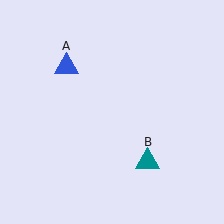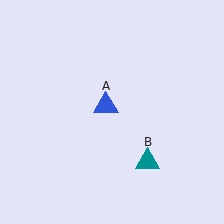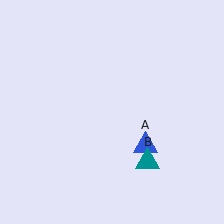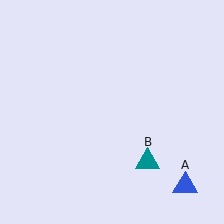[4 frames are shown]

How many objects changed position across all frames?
1 object changed position: blue triangle (object A).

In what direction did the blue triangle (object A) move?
The blue triangle (object A) moved down and to the right.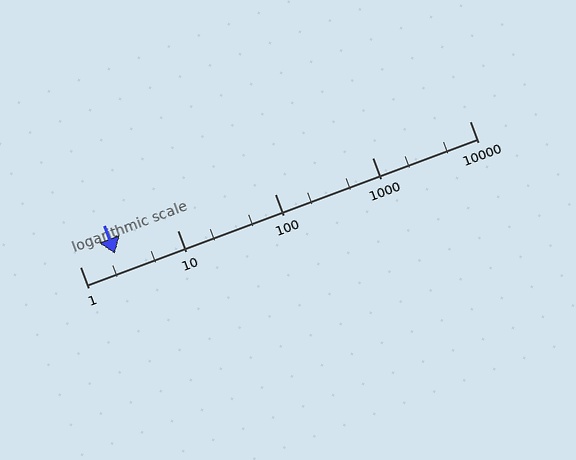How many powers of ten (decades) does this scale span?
The scale spans 4 decades, from 1 to 10000.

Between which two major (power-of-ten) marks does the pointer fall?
The pointer is between 1 and 10.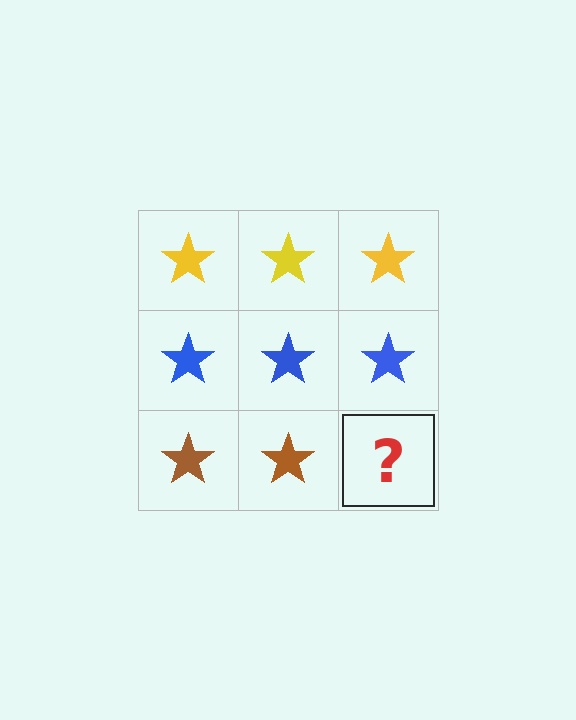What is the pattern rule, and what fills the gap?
The rule is that each row has a consistent color. The gap should be filled with a brown star.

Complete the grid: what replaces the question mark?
The question mark should be replaced with a brown star.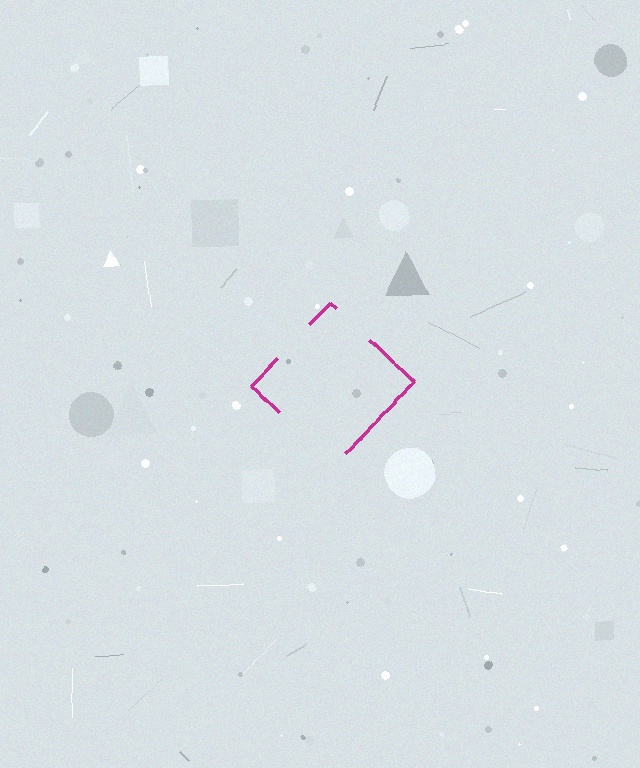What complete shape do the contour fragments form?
The contour fragments form a diamond.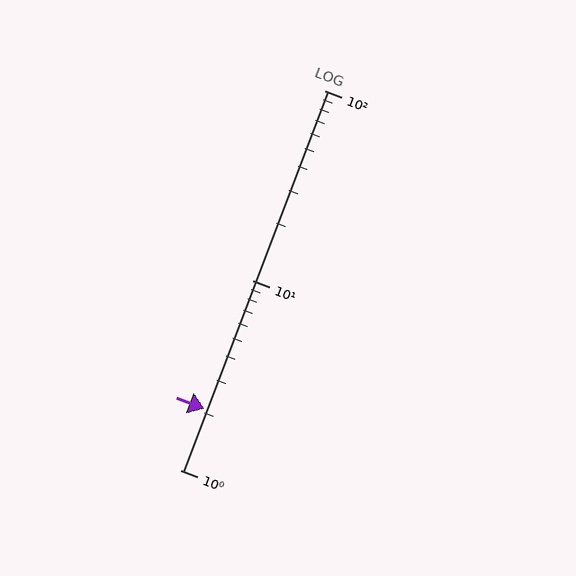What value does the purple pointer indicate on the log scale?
The pointer indicates approximately 2.1.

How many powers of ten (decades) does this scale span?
The scale spans 2 decades, from 1 to 100.